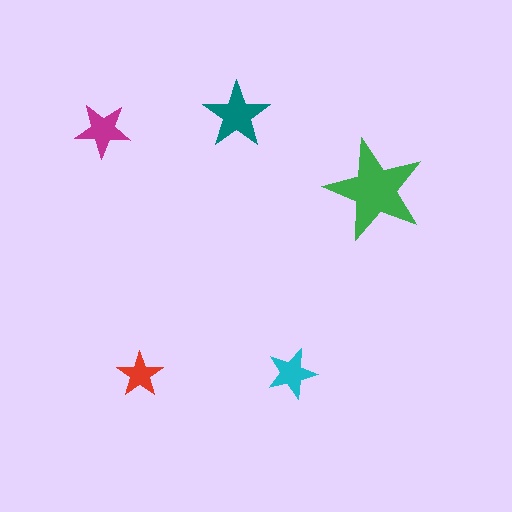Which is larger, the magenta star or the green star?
The green one.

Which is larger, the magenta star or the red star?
The magenta one.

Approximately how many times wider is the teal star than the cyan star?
About 1.5 times wider.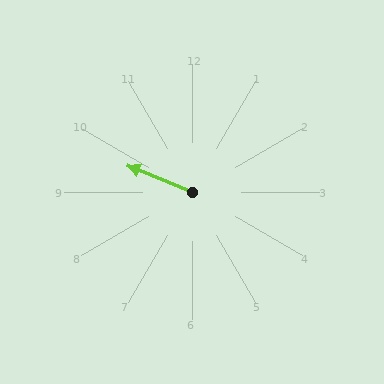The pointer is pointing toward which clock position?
Roughly 10 o'clock.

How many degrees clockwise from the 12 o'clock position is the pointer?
Approximately 292 degrees.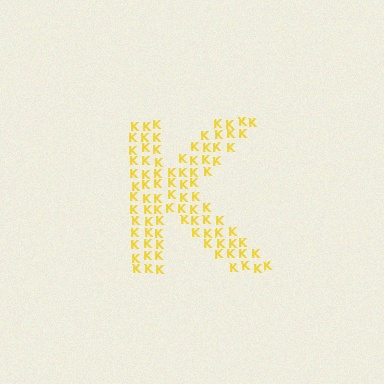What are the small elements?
The small elements are letter K's.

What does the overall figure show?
The overall figure shows the letter K.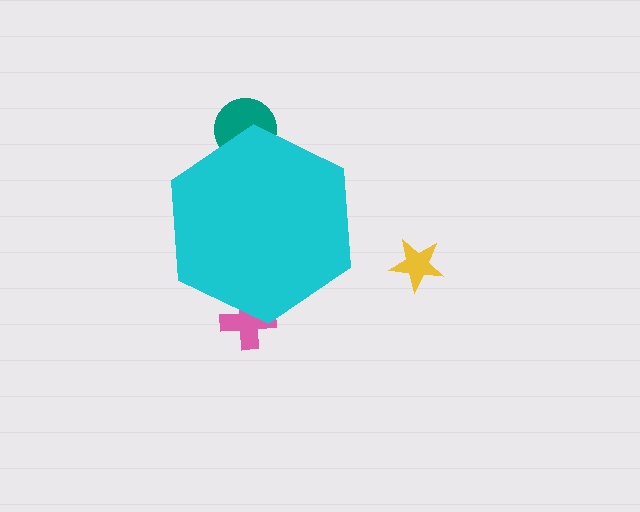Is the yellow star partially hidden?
No, the yellow star is fully visible.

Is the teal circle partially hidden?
Yes, the teal circle is partially hidden behind the cyan hexagon.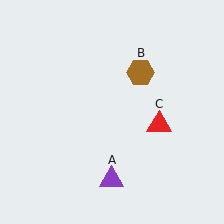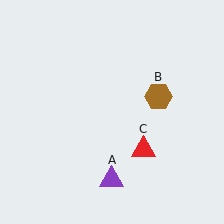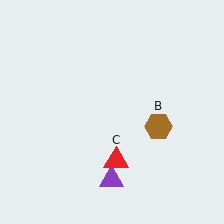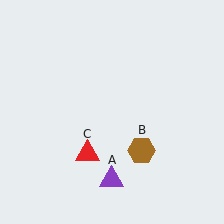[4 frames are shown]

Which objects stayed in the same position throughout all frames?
Purple triangle (object A) remained stationary.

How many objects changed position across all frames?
2 objects changed position: brown hexagon (object B), red triangle (object C).